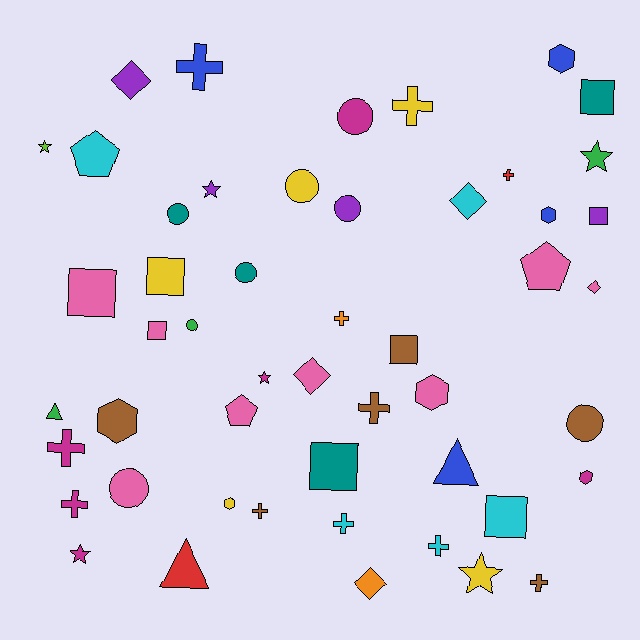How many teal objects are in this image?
There are 4 teal objects.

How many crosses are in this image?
There are 11 crosses.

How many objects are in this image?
There are 50 objects.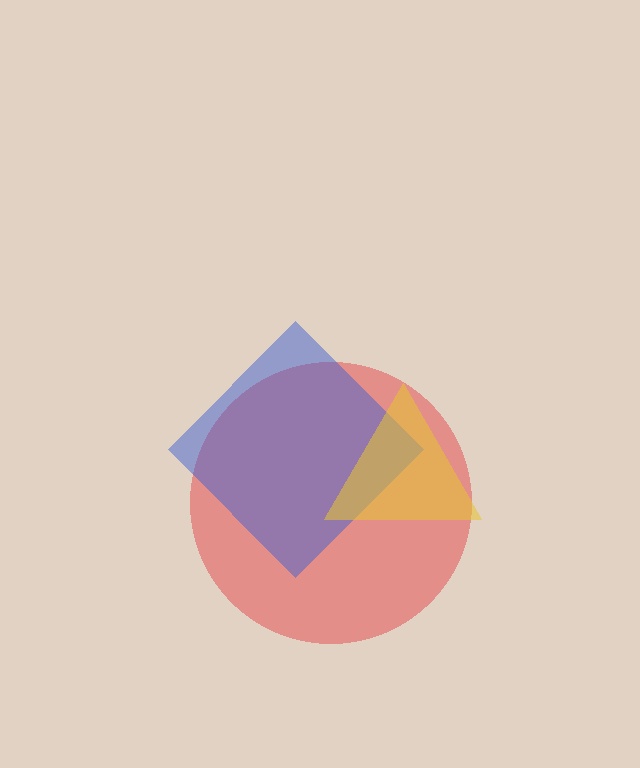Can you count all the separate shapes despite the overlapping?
Yes, there are 3 separate shapes.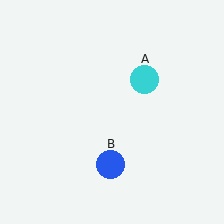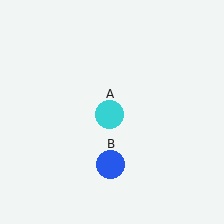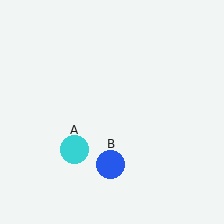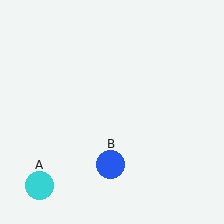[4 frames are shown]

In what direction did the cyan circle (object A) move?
The cyan circle (object A) moved down and to the left.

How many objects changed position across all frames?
1 object changed position: cyan circle (object A).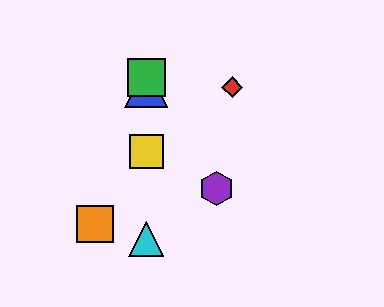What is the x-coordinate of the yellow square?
The yellow square is at x≈146.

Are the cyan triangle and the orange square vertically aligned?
No, the cyan triangle is at x≈146 and the orange square is at x≈95.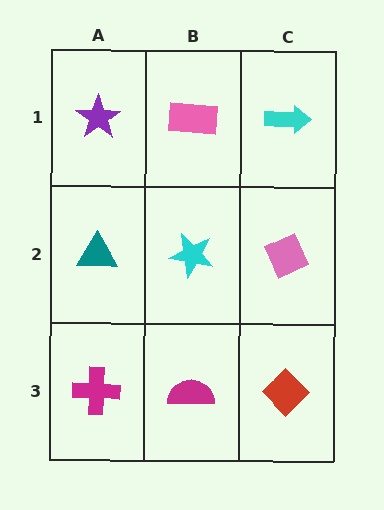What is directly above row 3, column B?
A cyan star.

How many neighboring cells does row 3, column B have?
3.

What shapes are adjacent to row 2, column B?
A pink rectangle (row 1, column B), a magenta semicircle (row 3, column B), a teal triangle (row 2, column A), a pink diamond (row 2, column C).